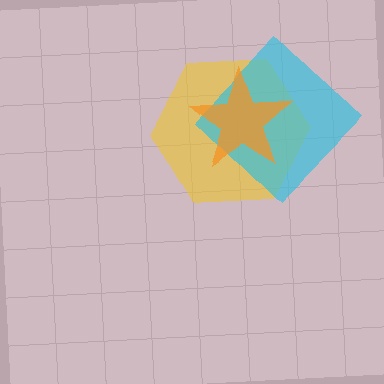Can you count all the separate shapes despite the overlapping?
Yes, there are 3 separate shapes.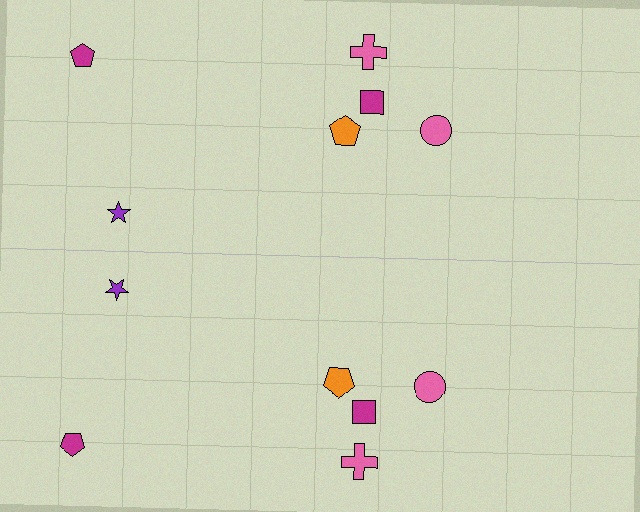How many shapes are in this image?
There are 12 shapes in this image.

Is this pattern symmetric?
Yes, this pattern has bilateral (reflection) symmetry.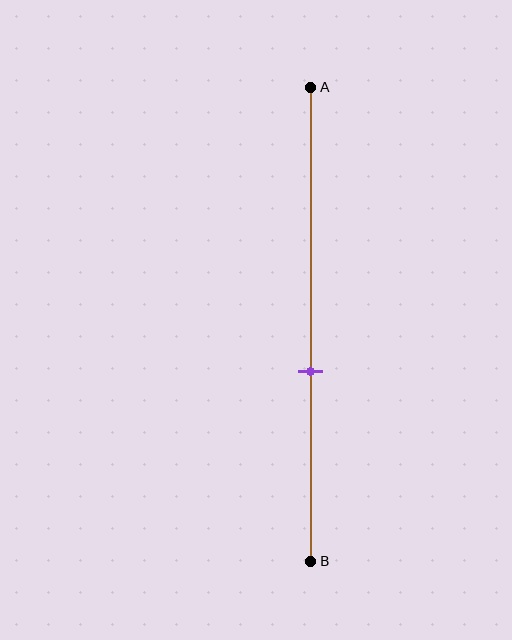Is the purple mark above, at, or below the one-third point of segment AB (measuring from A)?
The purple mark is below the one-third point of segment AB.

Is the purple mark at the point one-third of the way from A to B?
No, the mark is at about 60% from A, not at the 33% one-third point.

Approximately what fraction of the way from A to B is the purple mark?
The purple mark is approximately 60% of the way from A to B.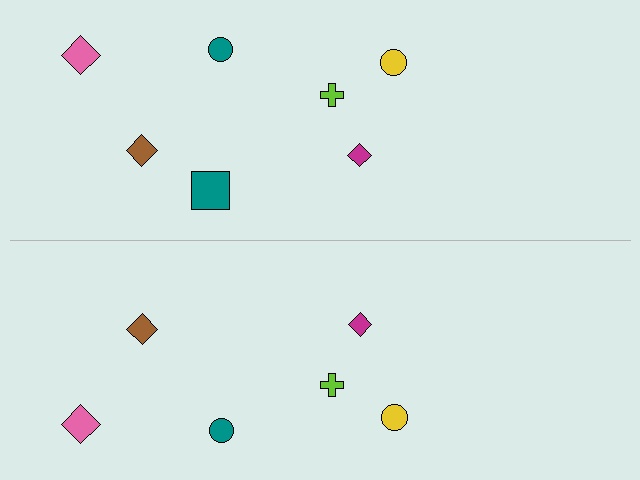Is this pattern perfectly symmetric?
No, the pattern is not perfectly symmetric. A teal square is missing from the bottom side.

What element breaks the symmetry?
A teal square is missing from the bottom side.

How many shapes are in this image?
There are 13 shapes in this image.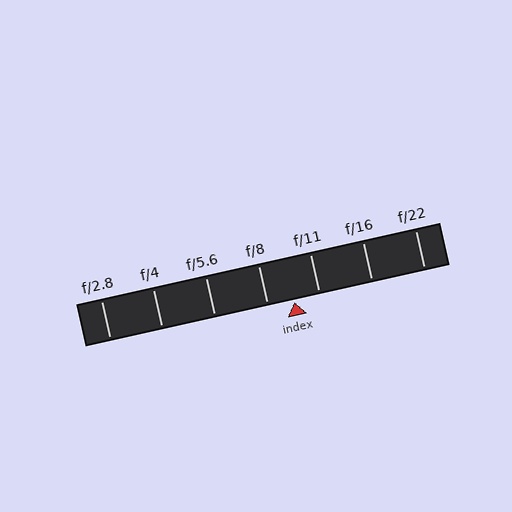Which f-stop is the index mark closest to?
The index mark is closest to f/11.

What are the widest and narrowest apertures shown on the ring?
The widest aperture shown is f/2.8 and the narrowest is f/22.